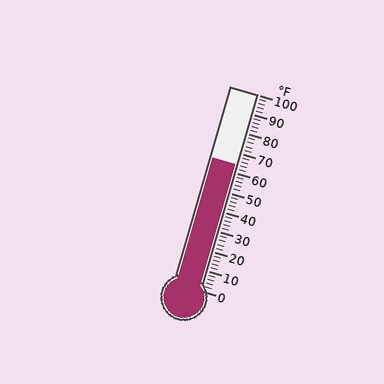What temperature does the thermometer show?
The thermometer shows approximately 64°F.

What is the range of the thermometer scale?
The thermometer scale ranges from 0°F to 100°F.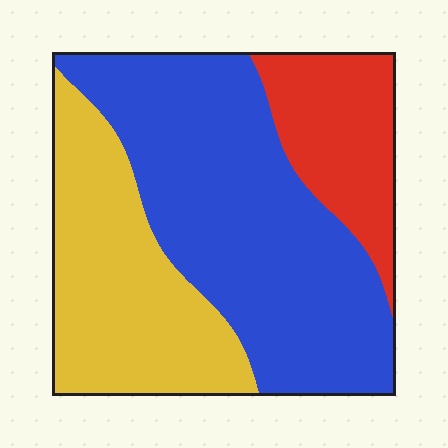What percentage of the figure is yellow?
Yellow covers 31% of the figure.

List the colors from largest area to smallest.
From largest to smallest: blue, yellow, red.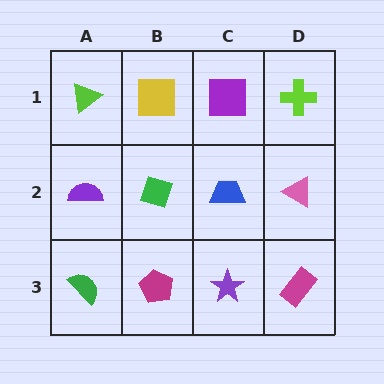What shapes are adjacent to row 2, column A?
A lime triangle (row 1, column A), a green semicircle (row 3, column A), a green diamond (row 2, column B).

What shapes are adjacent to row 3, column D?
A pink triangle (row 2, column D), a purple star (row 3, column C).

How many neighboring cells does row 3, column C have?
3.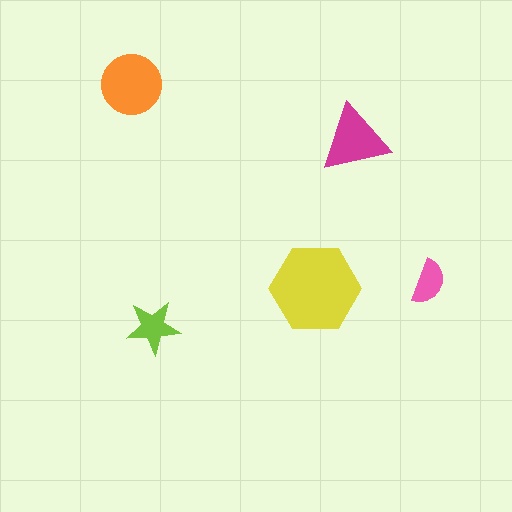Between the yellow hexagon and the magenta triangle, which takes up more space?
The yellow hexagon.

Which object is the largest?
The yellow hexagon.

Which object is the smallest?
The pink semicircle.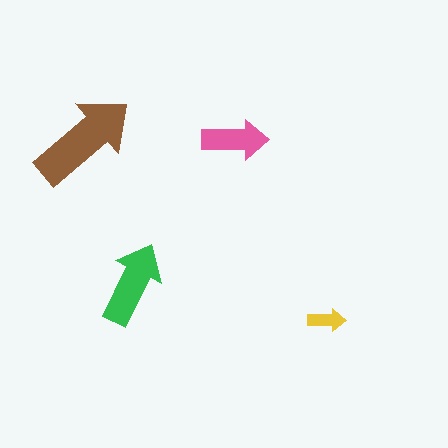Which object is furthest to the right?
The yellow arrow is rightmost.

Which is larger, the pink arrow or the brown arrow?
The brown one.